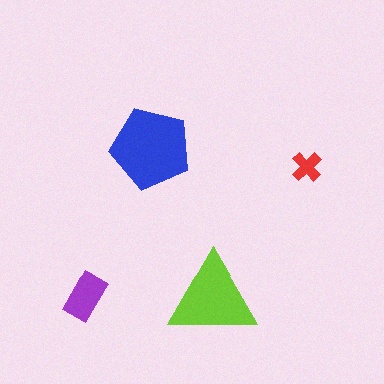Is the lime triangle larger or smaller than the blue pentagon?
Smaller.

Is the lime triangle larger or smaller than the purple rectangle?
Larger.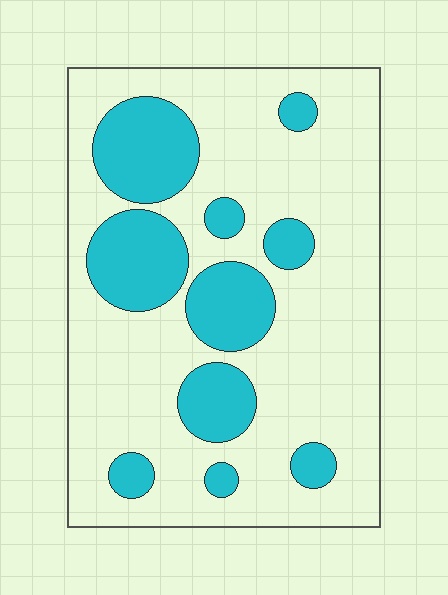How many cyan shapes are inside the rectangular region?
10.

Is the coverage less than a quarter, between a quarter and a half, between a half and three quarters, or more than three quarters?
Between a quarter and a half.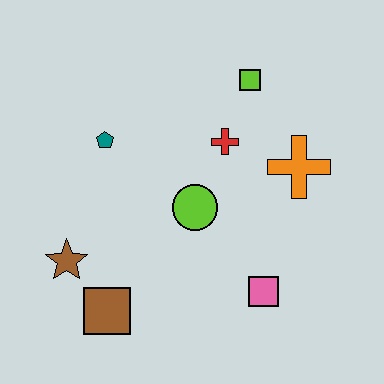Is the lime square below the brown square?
No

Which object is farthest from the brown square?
The lime square is farthest from the brown square.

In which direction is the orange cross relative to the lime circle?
The orange cross is to the right of the lime circle.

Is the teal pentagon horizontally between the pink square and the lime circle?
No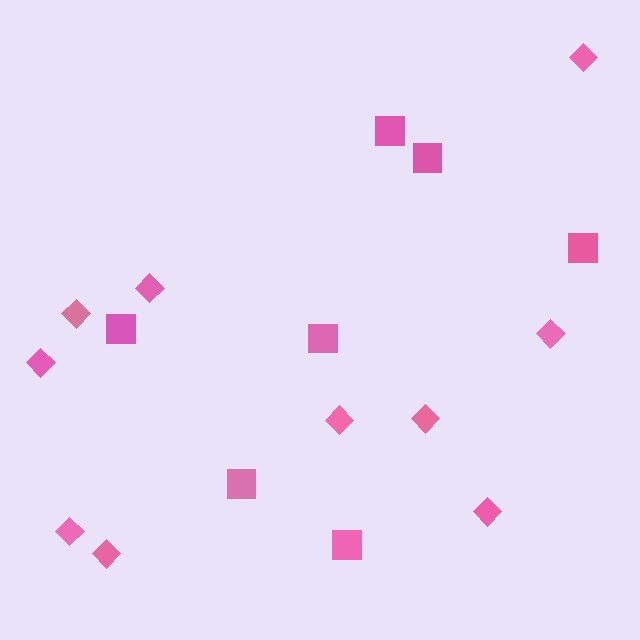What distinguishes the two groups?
There are 2 groups: one group of squares (7) and one group of diamonds (10).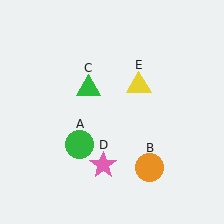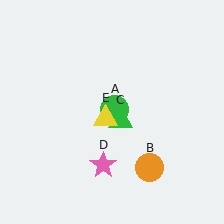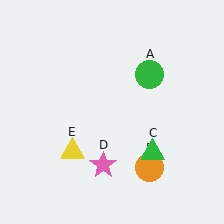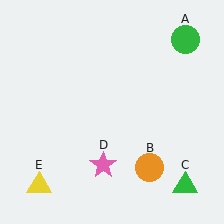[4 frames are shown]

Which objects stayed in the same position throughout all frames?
Orange circle (object B) and pink star (object D) remained stationary.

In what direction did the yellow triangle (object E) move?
The yellow triangle (object E) moved down and to the left.